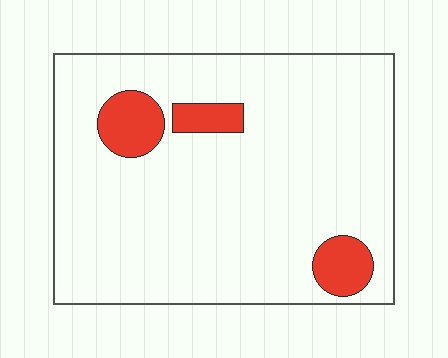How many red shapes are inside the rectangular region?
3.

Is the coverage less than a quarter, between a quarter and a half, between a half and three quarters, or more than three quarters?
Less than a quarter.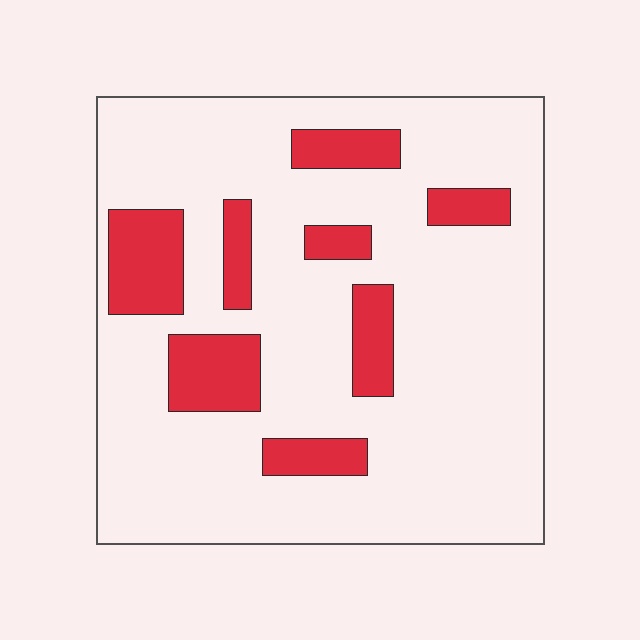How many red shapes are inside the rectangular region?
8.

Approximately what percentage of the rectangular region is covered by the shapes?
Approximately 20%.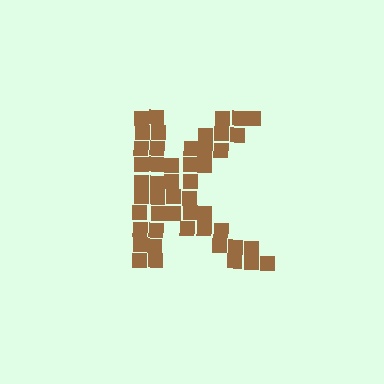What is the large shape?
The large shape is the letter K.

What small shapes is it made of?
It is made of small squares.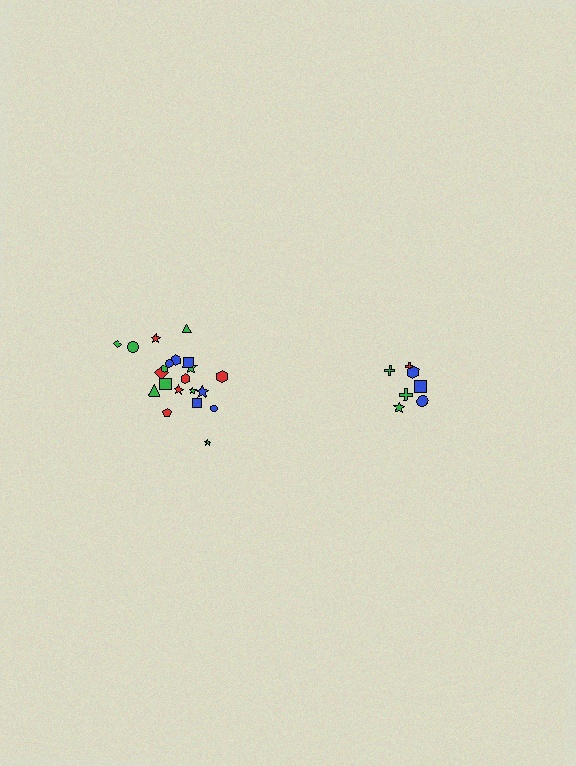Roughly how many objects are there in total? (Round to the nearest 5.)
Roughly 30 objects in total.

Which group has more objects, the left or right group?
The left group.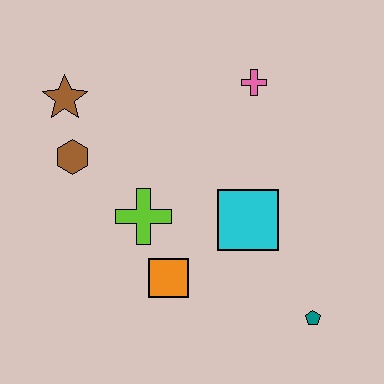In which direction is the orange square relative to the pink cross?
The orange square is below the pink cross.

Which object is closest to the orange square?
The lime cross is closest to the orange square.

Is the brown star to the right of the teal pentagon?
No